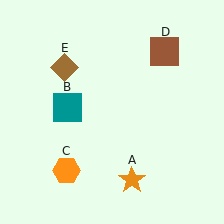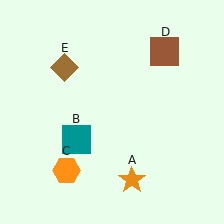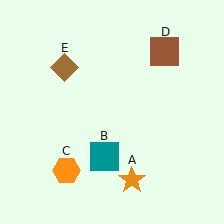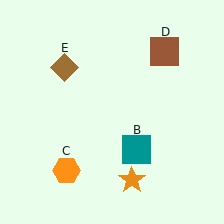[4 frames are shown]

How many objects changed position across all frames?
1 object changed position: teal square (object B).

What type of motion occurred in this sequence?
The teal square (object B) rotated counterclockwise around the center of the scene.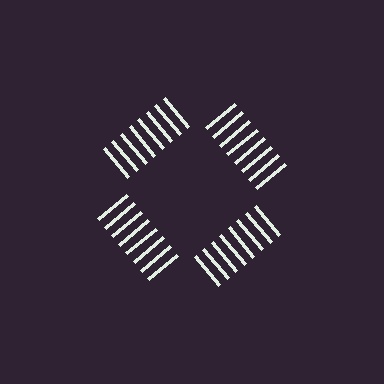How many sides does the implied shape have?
4 sides — the line-ends trace a square.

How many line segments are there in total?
32 — 8 along each of the 4 edges.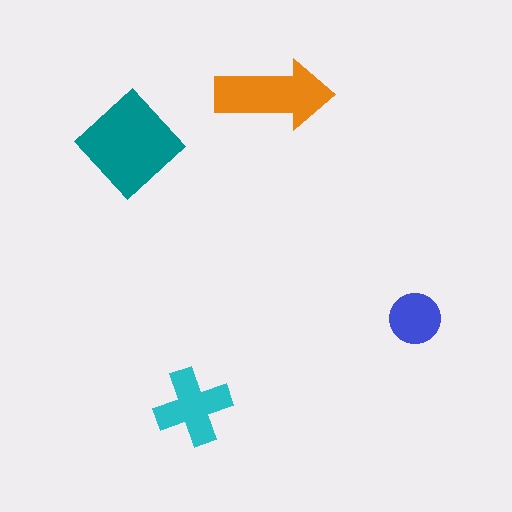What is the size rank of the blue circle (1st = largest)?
4th.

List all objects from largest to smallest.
The teal diamond, the orange arrow, the cyan cross, the blue circle.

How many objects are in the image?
There are 4 objects in the image.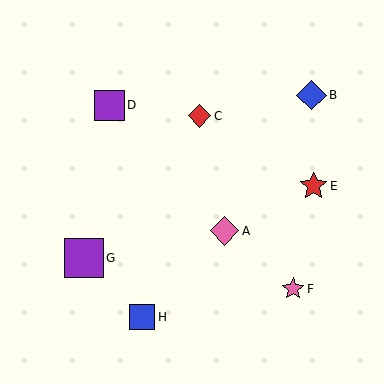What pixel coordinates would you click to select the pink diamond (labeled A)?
Click at (224, 231) to select the pink diamond A.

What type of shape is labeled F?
Shape F is a pink star.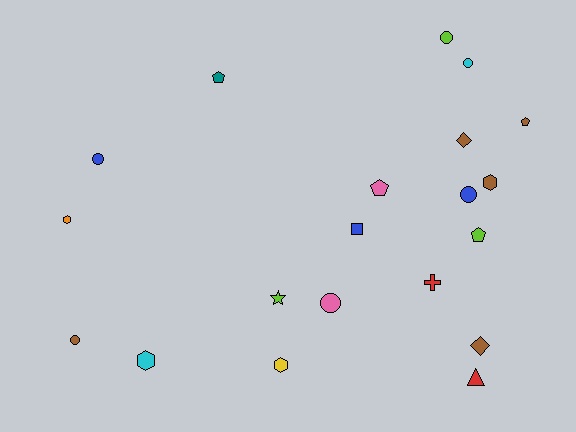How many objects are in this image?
There are 20 objects.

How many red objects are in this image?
There are 2 red objects.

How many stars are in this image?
There is 1 star.